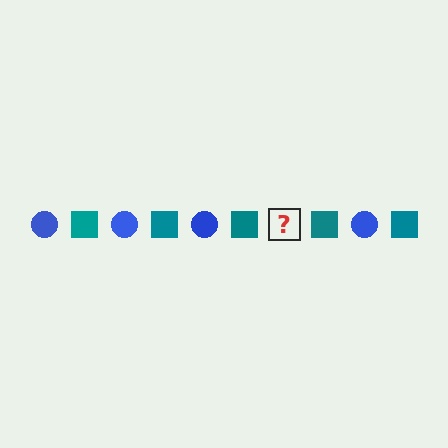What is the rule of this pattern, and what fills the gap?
The rule is that the pattern alternates between blue circle and teal square. The gap should be filled with a blue circle.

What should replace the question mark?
The question mark should be replaced with a blue circle.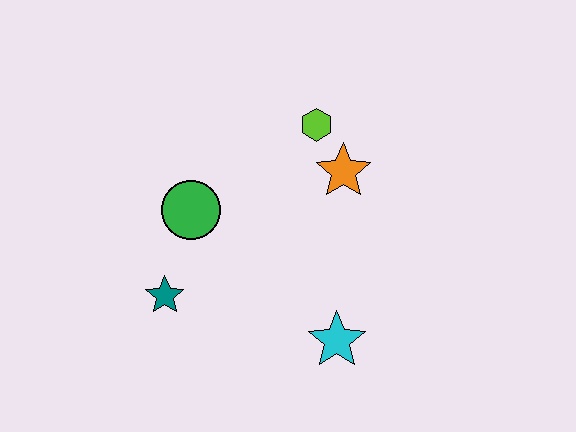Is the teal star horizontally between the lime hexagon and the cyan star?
No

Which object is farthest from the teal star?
The lime hexagon is farthest from the teal star.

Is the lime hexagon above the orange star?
Yes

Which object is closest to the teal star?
The green circle is closest to the teal star.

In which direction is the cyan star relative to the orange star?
The cyan star is below the orange star.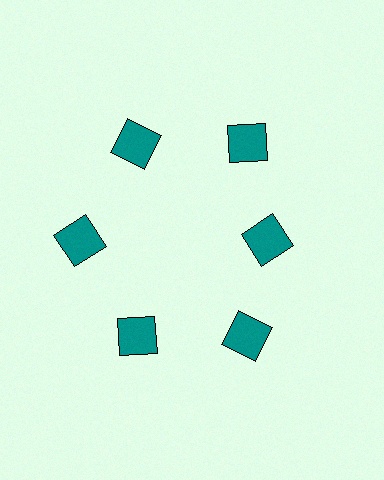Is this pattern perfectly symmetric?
No. The 6 teal squares are arranged in a ring, but one element near the 3 o'clock position is pulled inward toward the center, breaking the 6-fold rotational symmetry.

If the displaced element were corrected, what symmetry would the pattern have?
It would have 6-fold rotational symmetry — the pattern would map onto itself every 60 degrees.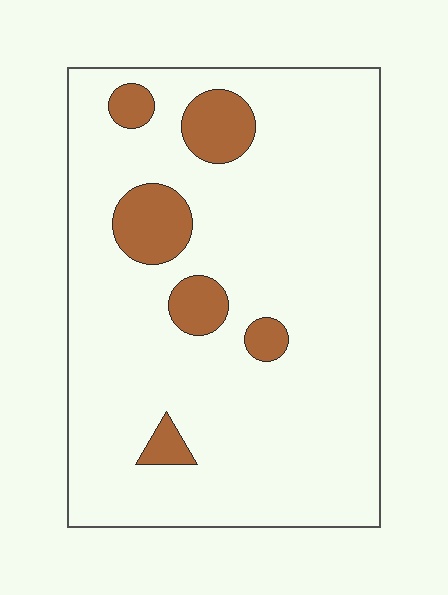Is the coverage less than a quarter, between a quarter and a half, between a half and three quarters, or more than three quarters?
Less than a quarter.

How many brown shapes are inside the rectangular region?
6.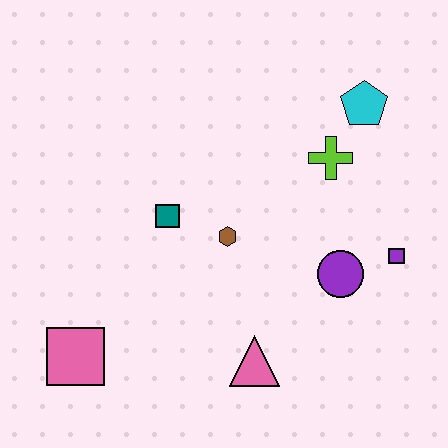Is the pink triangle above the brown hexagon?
No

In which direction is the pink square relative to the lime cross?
The pink square is to the left of the lime cross.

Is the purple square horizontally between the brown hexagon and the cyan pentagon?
No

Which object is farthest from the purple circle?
The pink square is farthest from the purple circle.